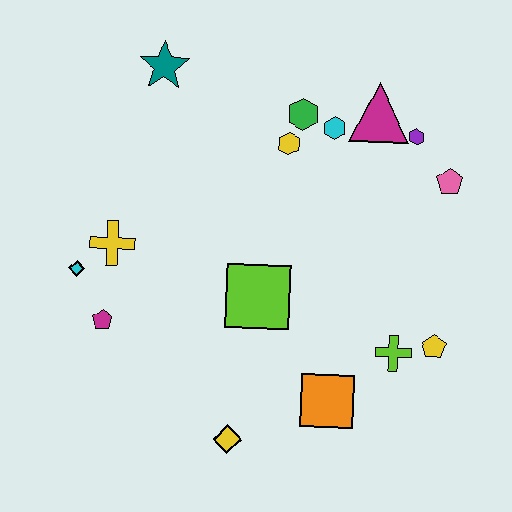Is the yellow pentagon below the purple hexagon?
Yes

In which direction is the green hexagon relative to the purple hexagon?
The green hexagon is to the left of the purple hexagon.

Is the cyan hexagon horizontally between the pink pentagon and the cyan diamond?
Yes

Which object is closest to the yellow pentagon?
The lime cross is closest to the yellow pentagon.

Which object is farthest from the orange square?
The teal star is farthest from the orange square.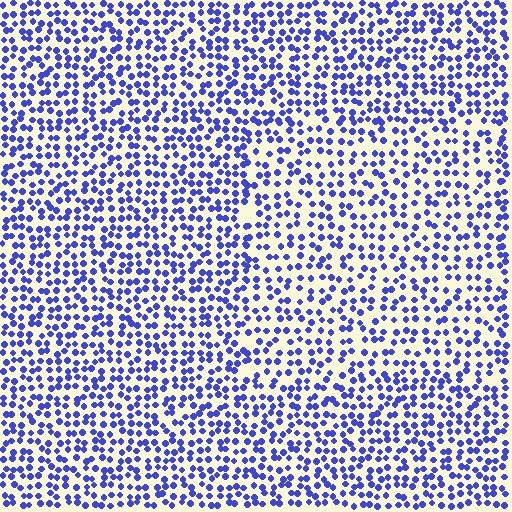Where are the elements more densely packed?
The elements are more densely packed outside the rectangle boundary.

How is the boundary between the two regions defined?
The boundary is defined by a change in element density (approximately 1.4x ratio). All elements are the same color, size, and shape.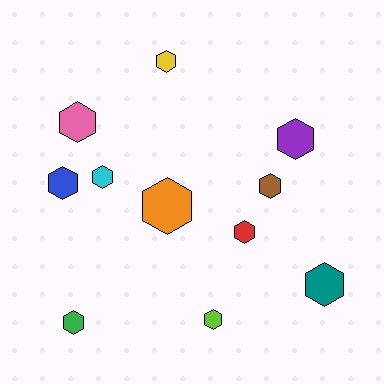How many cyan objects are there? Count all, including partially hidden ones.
There is 1 cyan object.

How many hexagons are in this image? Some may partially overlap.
There are 11 hexagons.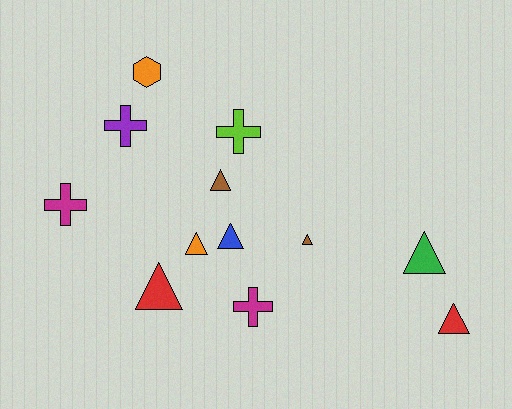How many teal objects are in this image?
There are no teal objects.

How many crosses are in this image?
There are 4 crosses.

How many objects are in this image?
There are 12 objects.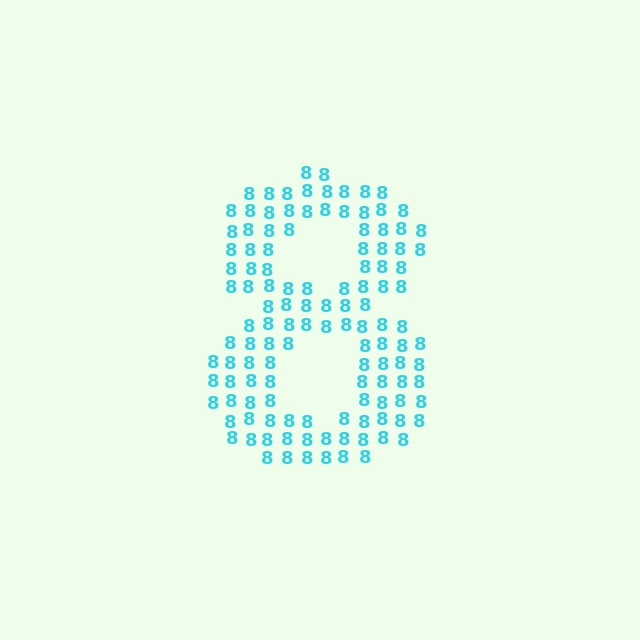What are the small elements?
The small elements are digit 8's.